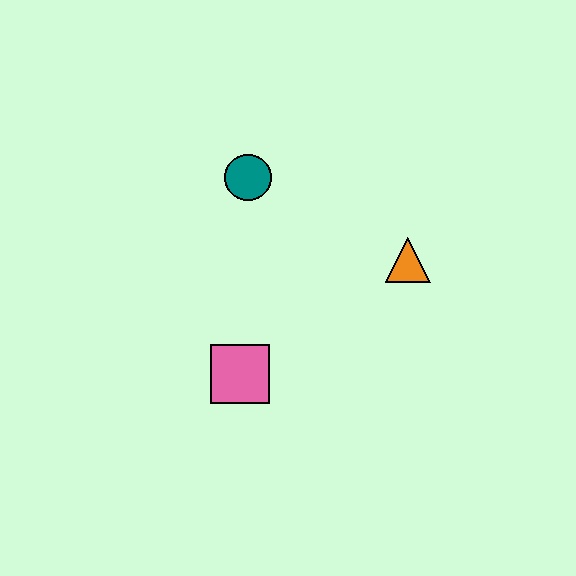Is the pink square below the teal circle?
Yes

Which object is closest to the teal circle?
The orange triangle is closest to the teal circle.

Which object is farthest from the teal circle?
The pink square is farthest from the teal circle.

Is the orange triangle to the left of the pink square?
No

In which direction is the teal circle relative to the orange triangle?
The teal circle is to the left of the orange triangle.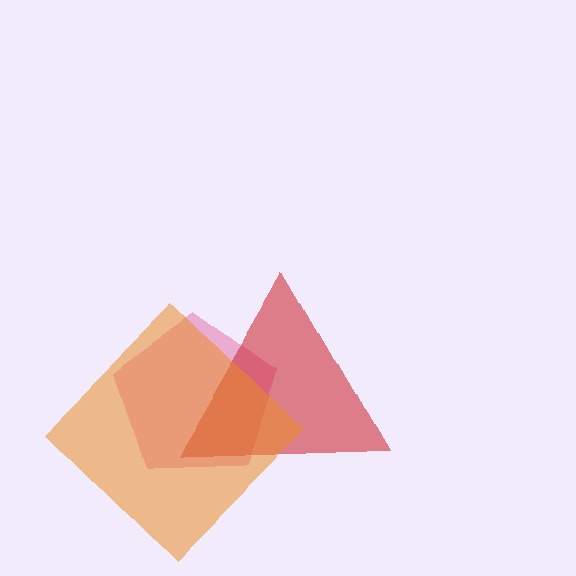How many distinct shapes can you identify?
There are 3 distinct shapes: a pink pentagon, a red triangle, an orange diamond.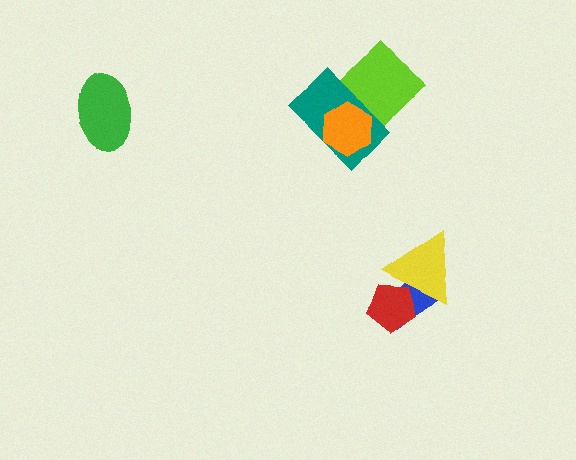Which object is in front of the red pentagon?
The yellow triangle is in front of the red pentagon.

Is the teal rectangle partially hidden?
Yes, it is partially covered by another shape.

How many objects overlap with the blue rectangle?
2 objects overlap with the blue rectangle.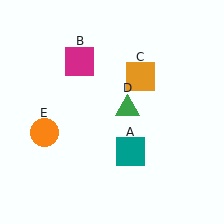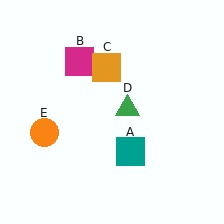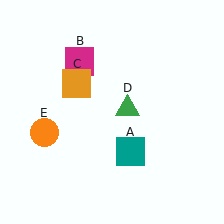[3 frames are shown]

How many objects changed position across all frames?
1 object changed position: orange square (object C).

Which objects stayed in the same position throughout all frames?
Teal square (object A) and magenta square (object B) and green triangle (object D) and orange circle (object E) remained stationary.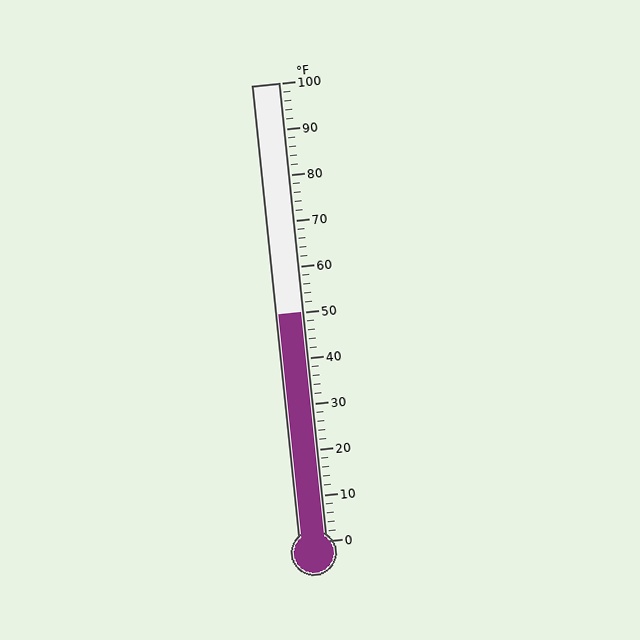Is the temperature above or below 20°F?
The temperature is above 20°F.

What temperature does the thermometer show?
The thermometer shows approximately 50°F.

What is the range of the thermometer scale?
The thermometer scale ranges from 0°F to 100°F.